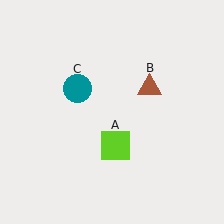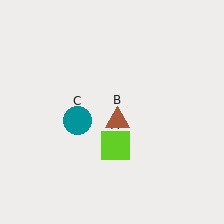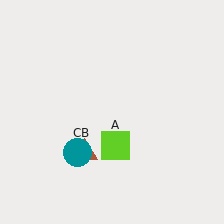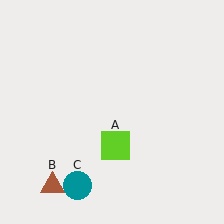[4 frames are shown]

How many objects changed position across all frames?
2 objects changed position: brown triangle (object B), teal circle (object C).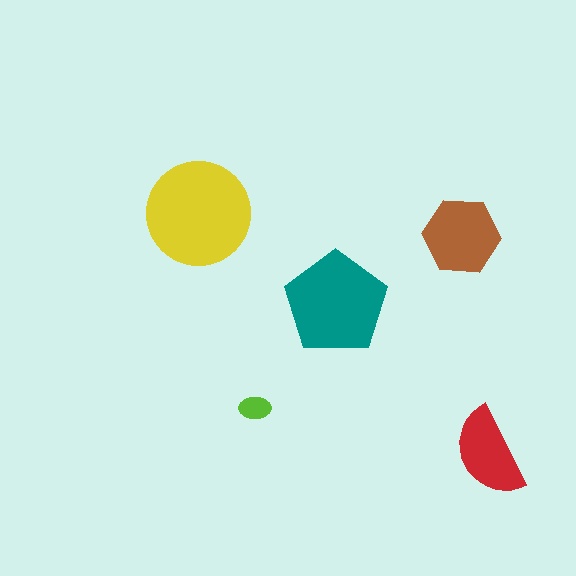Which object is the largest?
The yellow circle.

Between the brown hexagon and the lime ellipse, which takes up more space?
The brown hexagon.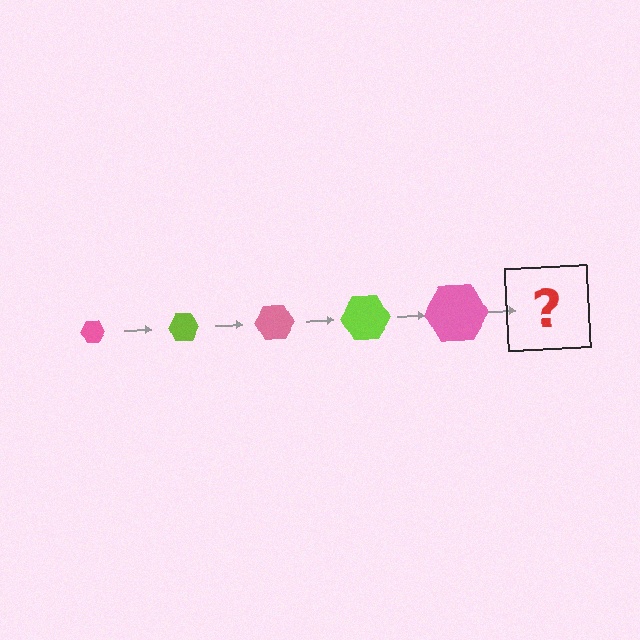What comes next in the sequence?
The next element should be a lime hexagon, larger than the previous one.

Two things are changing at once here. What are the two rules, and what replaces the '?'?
The two rules are that the hexagon grows larger each step and the color cycles through pink and lime. The '?' should be a lime hexagon, larger than the previous one.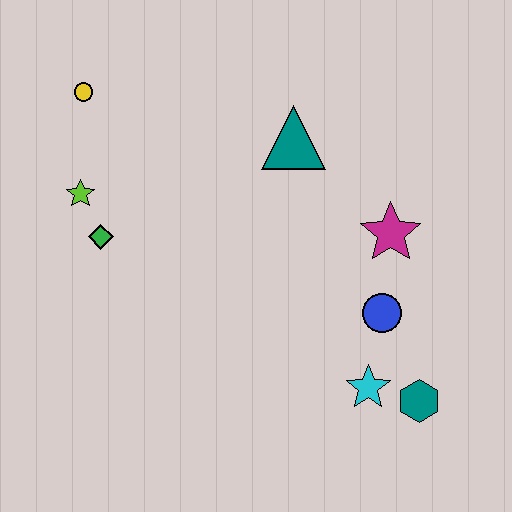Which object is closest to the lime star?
The green diamond is closest to the lime star.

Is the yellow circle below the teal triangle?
No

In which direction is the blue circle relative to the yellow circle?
The blue circle is to the right of the yellow circle.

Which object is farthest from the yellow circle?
The teal hexagon is farthest from the yellow circle.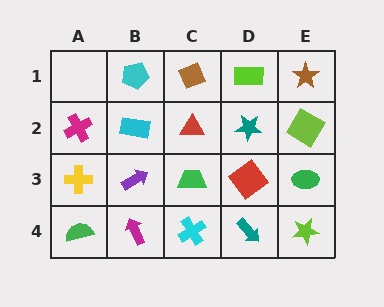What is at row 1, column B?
A cyan pentagon.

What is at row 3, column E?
A green ellipse.